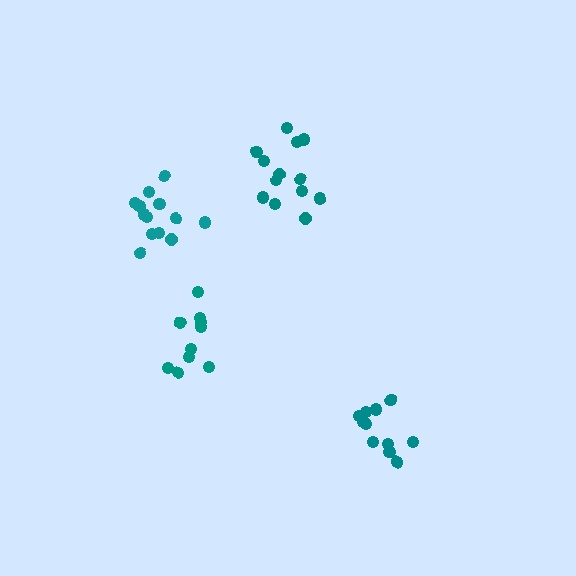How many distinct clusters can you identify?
There are 4 distinct clusters.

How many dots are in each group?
Group 1: 11 dots, Group 2: 10 dots, Group 3: 13 dots, Group 4: 13 dots (47 total).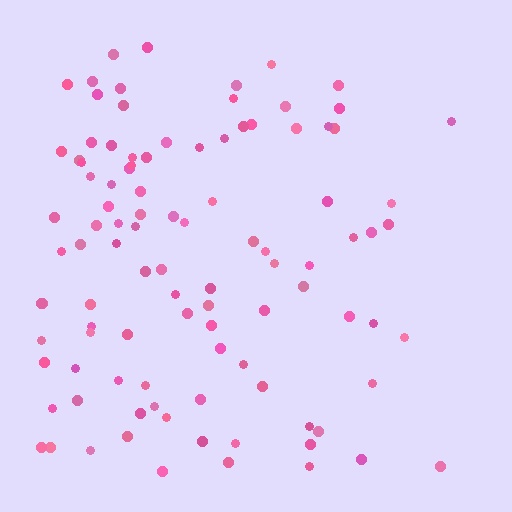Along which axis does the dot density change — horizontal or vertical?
Horizontal.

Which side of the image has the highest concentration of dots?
The left.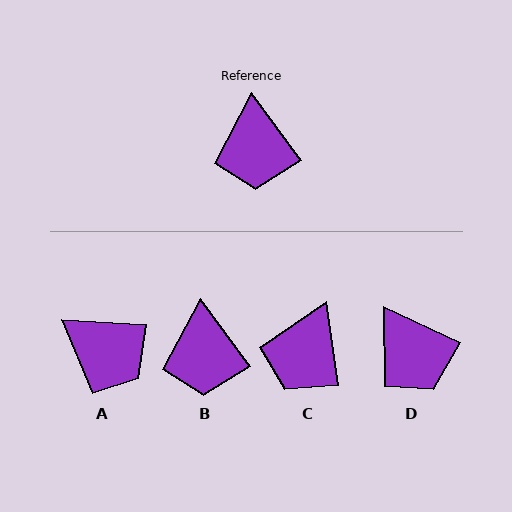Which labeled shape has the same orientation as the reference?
B.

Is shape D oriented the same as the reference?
No, it is off by about 28 degrees.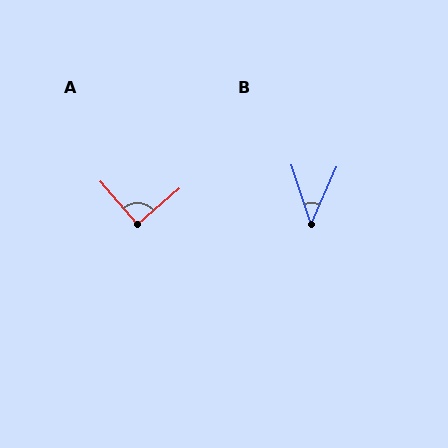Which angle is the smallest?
B, at approximately 42 degrees.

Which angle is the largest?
A, at approximately 90 degrees.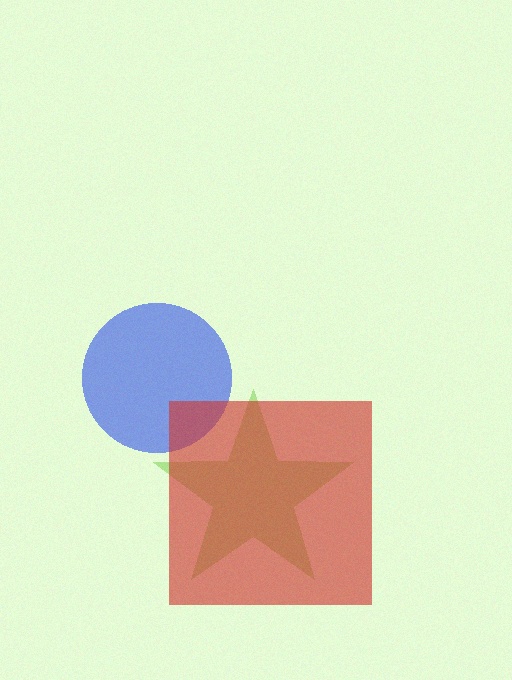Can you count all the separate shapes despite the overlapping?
Yes, there are 3 separate shapes.